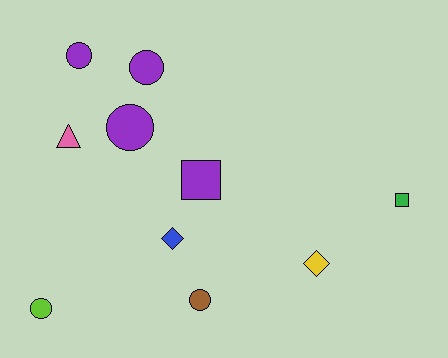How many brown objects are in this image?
There is 1 brown object.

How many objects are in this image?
There are 10 objects.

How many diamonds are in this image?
There are 2 diamonds.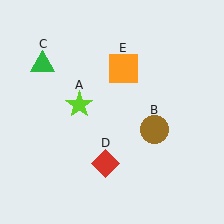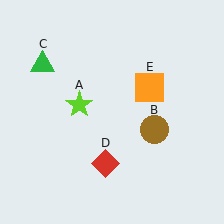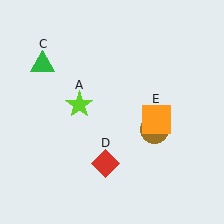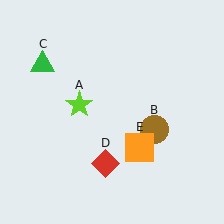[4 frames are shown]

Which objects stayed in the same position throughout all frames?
Lime star (object A) and brown circle (object B) and green triangle (object C) and red diamond (object D) remained stationary.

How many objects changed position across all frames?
1 object changed position: orange square (object E).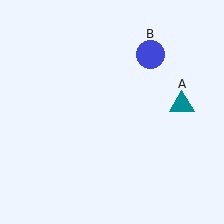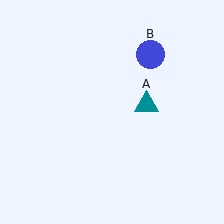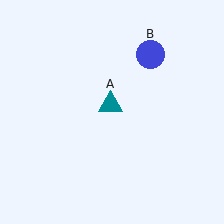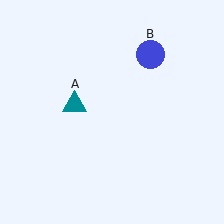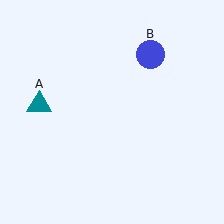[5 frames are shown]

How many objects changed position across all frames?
1 object changed position: teal triangle (object A).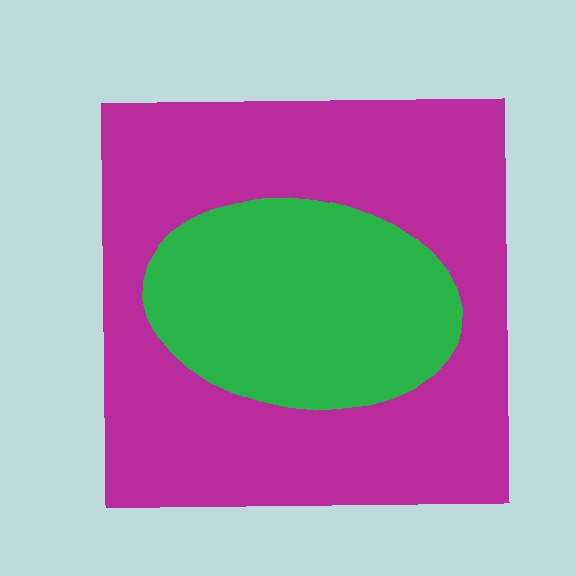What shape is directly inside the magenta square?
The green ellipse.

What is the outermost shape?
The magenta square.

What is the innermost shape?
The green ellipse.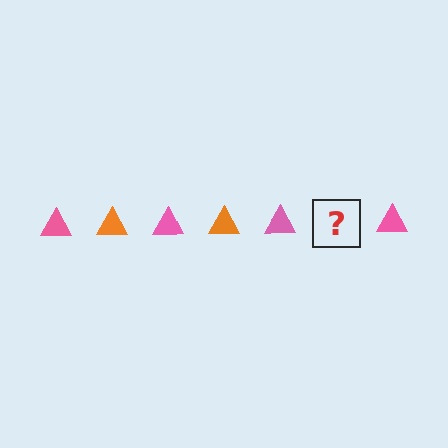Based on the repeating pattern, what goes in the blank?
The blank should be an orange triangle.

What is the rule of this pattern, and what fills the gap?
The rule is that the pattern cycles through pink, orange triangles. The gap should be filled with an orange triangle.